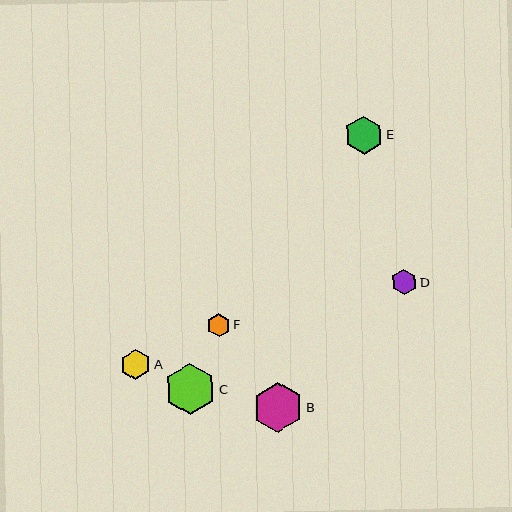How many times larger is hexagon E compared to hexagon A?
Hexagon E is approximately 1.3 times the size of hexagon A.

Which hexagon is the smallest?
Hexagon F is the smallest with a size of approximately 23 pixels.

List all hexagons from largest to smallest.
From largest to smallest: C, B, E, A, D, F.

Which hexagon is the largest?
Hexagon C is the largest with a size of approximately 51 pixels.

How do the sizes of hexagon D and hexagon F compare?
Hexagon D and hexagon F are approximately the same size.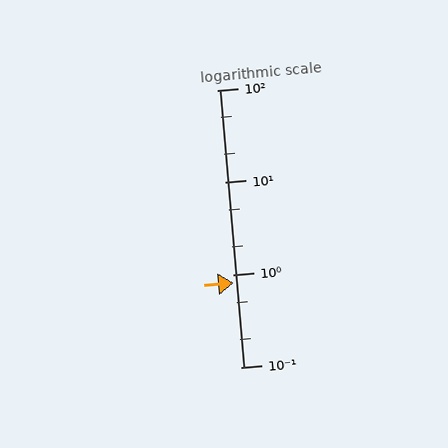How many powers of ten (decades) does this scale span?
The scale spans 3 decades, from 0.1 to 100.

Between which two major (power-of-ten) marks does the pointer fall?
The pointer is between 0.1 and 1.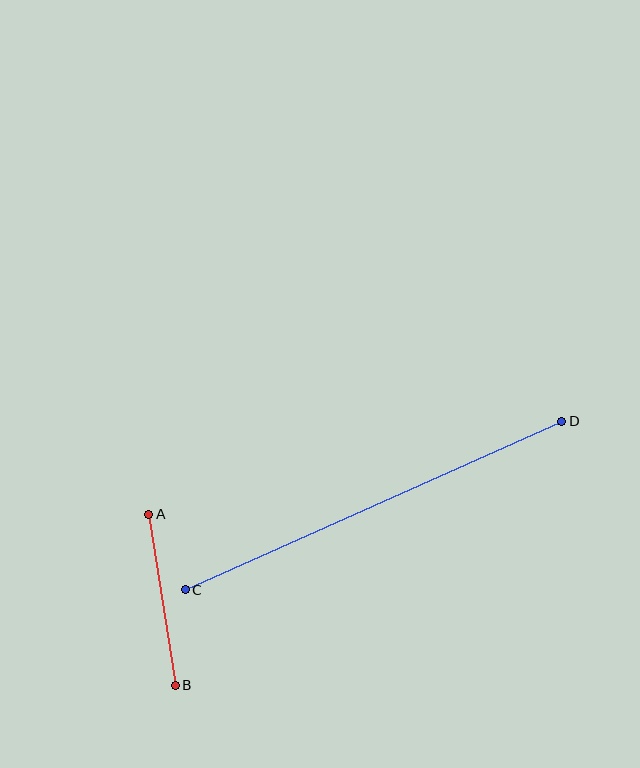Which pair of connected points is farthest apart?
Points C and D are farthest apart.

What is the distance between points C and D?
The distance is approximately 412 pixels.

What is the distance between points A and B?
The distance is approximately 173 pixels.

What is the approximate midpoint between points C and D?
The midpoint is at approximately (374, 506) pixels.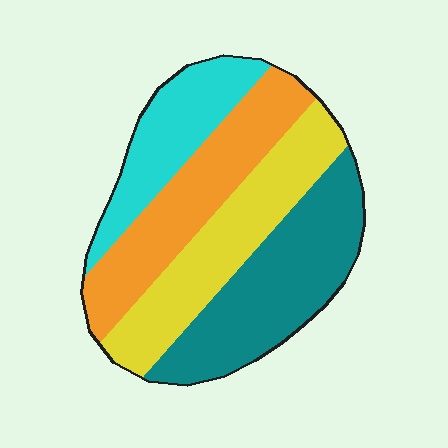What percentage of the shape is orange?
Orange covers about 25% of the shape.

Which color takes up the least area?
Cyan, at roughly 20%.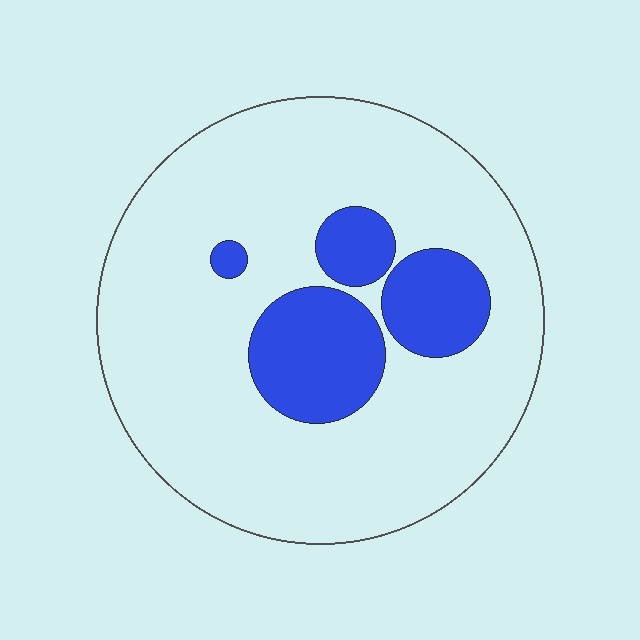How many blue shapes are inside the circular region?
4.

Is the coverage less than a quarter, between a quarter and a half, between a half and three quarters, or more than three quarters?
Less than a quarter.